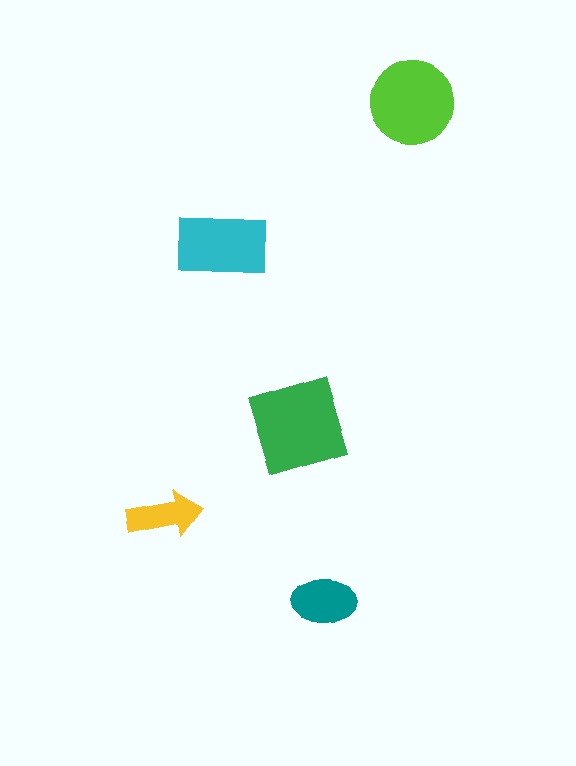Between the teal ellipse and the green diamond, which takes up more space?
The green diamond.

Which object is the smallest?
The yellow arrow.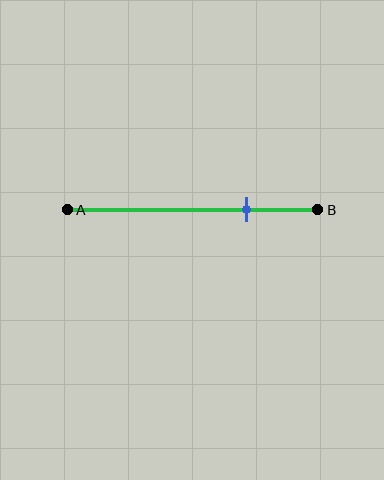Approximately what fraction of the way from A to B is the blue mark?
The blue mark is approximately 70% of the way from A to B.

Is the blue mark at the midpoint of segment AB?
No, the mark is at about 70% from A, not at the 50% midpoint.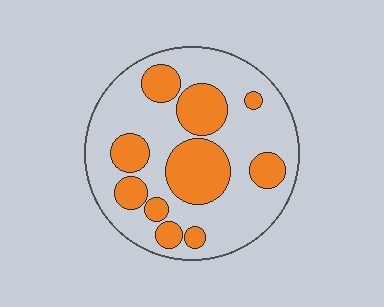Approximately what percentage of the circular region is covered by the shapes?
Approximately 35%.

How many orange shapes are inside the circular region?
10.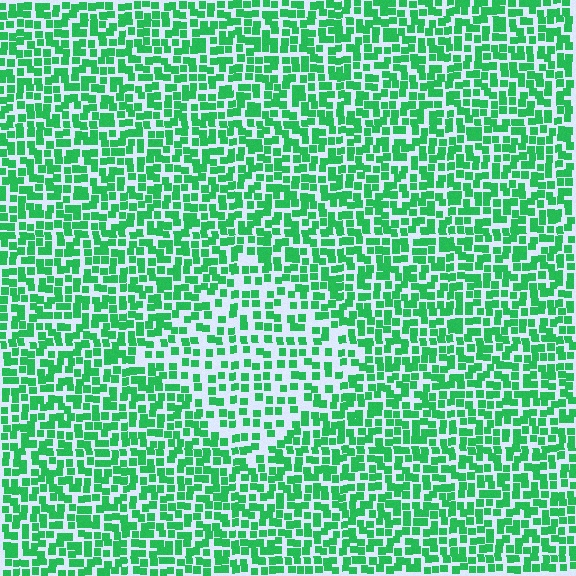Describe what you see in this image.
The image contains small green elements arranged at two different densities. A diamond-shaped region is visible where the elements are less densely packed than the surrounding area.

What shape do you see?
I see a diamond.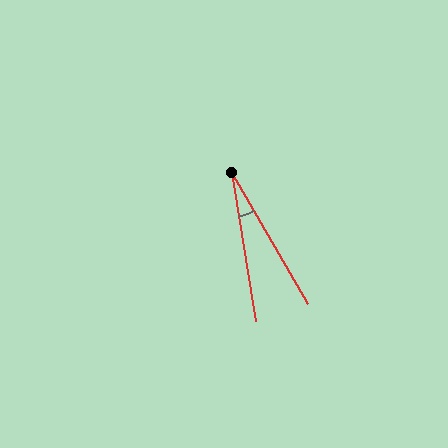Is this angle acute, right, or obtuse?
It is acute.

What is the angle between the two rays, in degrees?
Approximately 21 degrees.